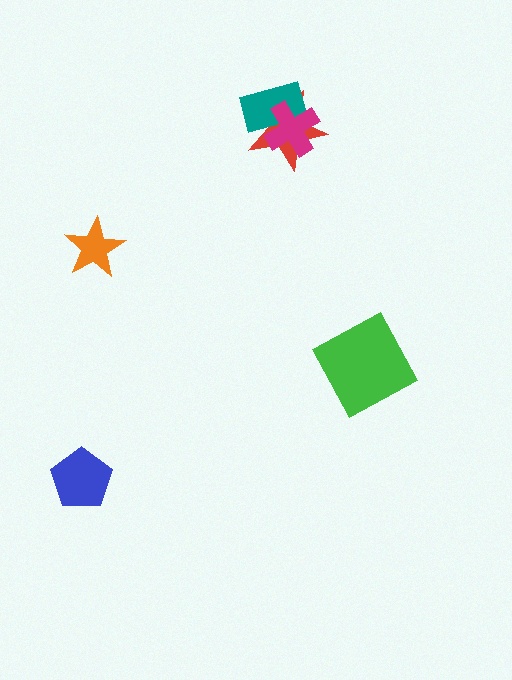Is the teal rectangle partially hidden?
Yes, it is partially covered by another shape.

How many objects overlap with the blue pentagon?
0 objects overlap with the blue pentagon.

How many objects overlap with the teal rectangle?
2 objects overlap with the teal rectangle.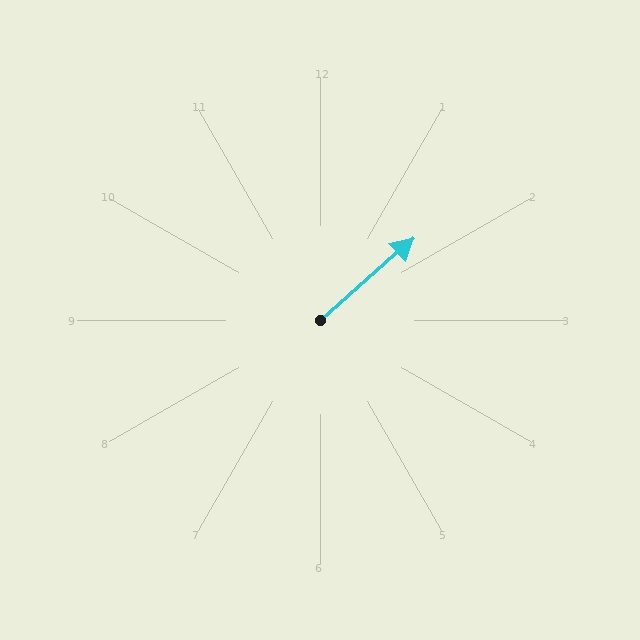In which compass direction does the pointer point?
Northeast.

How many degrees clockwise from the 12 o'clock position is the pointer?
Approximately 49 degrees.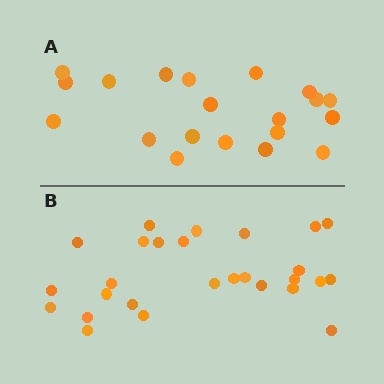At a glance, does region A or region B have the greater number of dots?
Region B (the bottom region) has more dots.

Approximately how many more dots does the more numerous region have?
Region B has roughly 8 or so more dots than region A.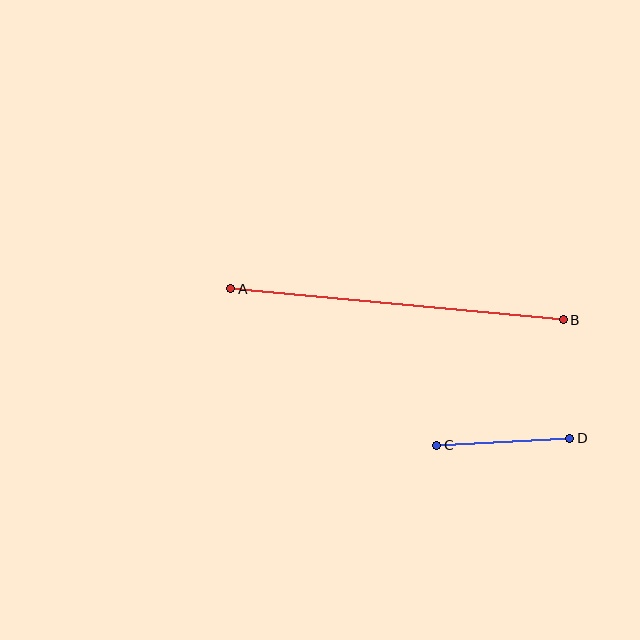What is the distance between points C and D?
The distance is approximately 133 pixels.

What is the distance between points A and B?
The distance is approximately 334 pixels.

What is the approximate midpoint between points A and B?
The midpoint is at approximately (397, 304) pixels.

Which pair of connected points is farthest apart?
Points A and B are farthest apart.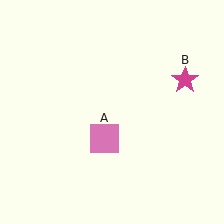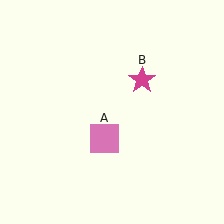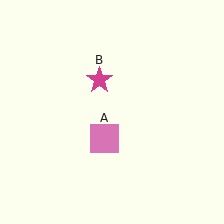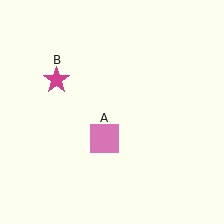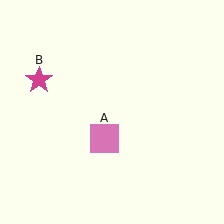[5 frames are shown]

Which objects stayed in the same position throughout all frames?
Pink square (object A) remained stationary.